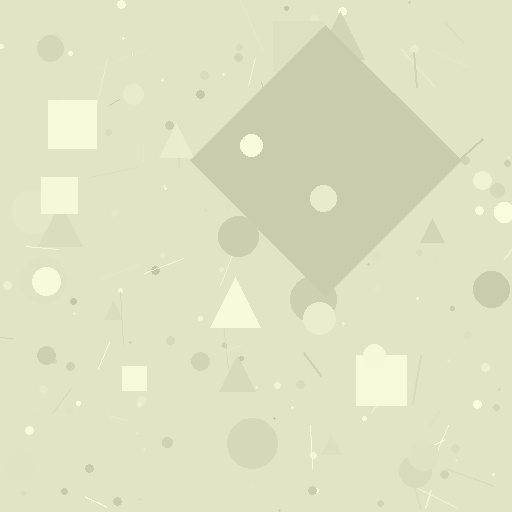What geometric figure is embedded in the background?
A diamond is embedded in the background.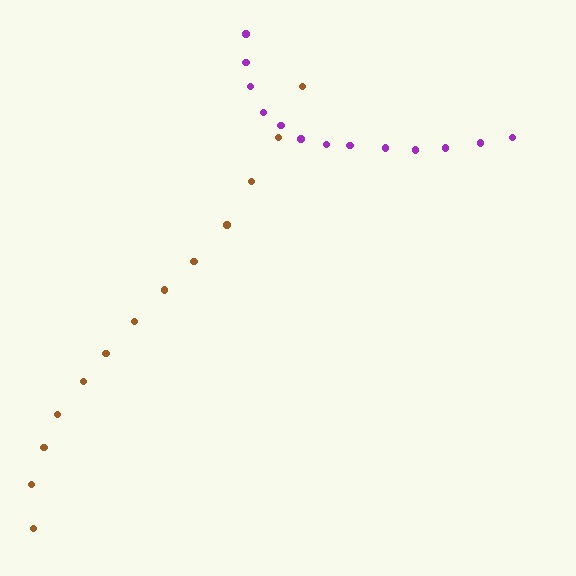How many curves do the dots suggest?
There are 2 distinct paths.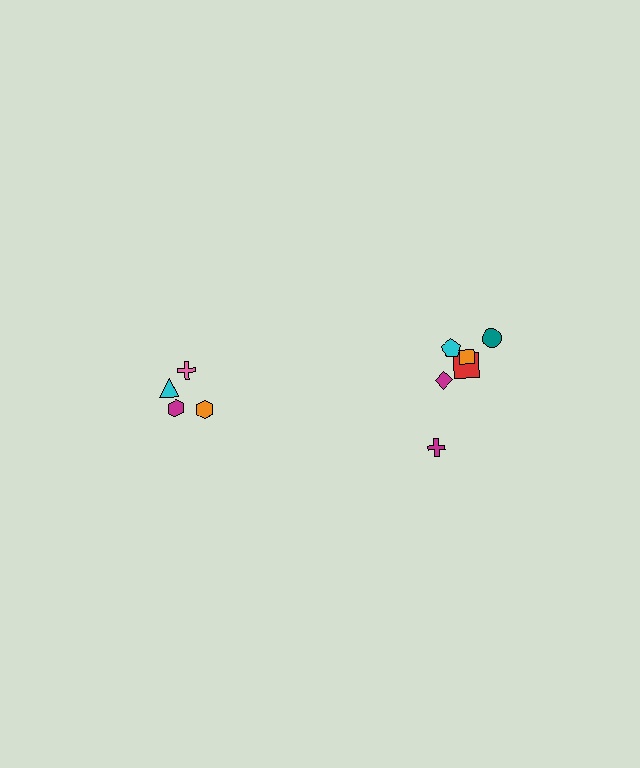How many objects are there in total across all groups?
There are 10 objects.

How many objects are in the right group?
There are 6 objects.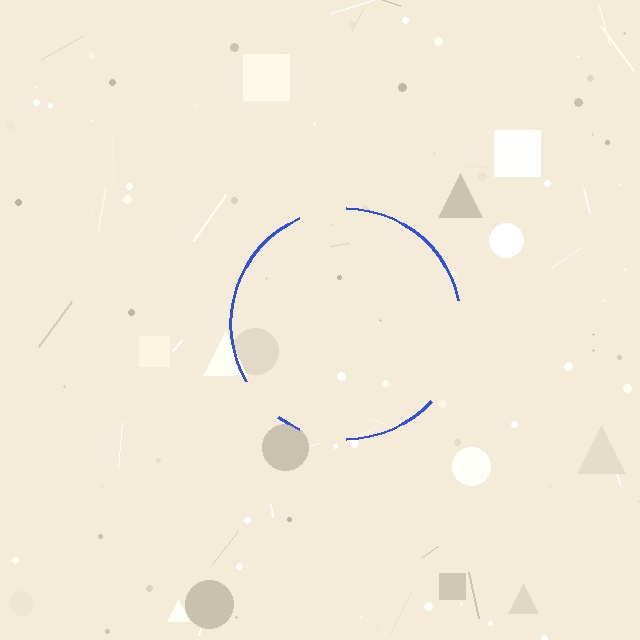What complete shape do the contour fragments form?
The contour fragments form a circle.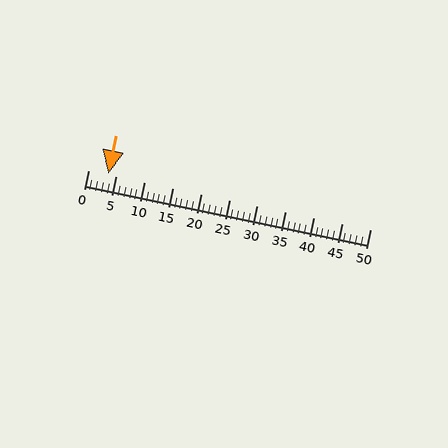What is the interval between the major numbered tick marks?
The major tick marks are spaced 5 units apart.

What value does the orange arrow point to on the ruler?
The orange arrow points to approximately 4.